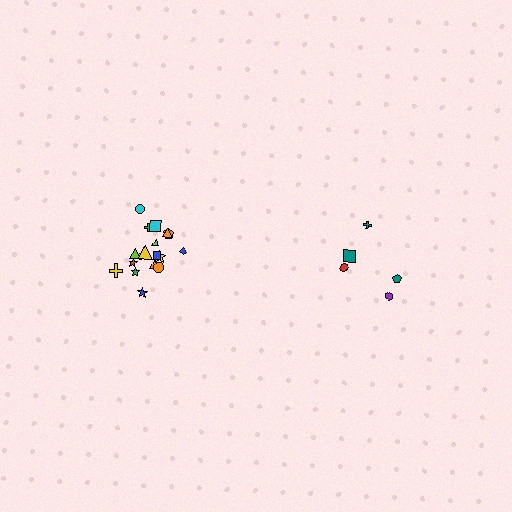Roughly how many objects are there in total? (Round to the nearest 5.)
Roughly 25 objects in total.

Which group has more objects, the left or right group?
The left group.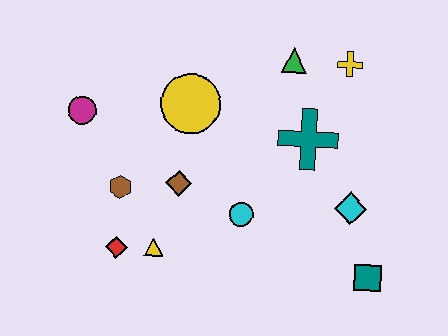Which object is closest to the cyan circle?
The brown diamond is closest to the cyan circle.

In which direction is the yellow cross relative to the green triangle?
The yellow cross is to the right of the green triangle.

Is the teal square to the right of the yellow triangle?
Yes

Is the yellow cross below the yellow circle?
No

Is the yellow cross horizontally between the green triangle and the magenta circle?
No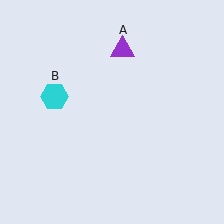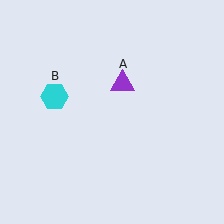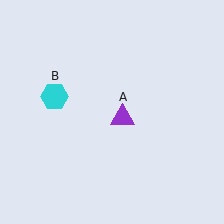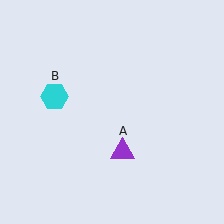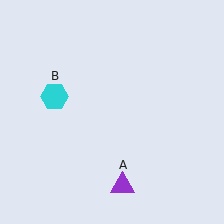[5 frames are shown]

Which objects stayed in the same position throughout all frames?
Cyan hexagon (object B) remained stationary.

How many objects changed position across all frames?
1 object changed position: purple triangle (object A).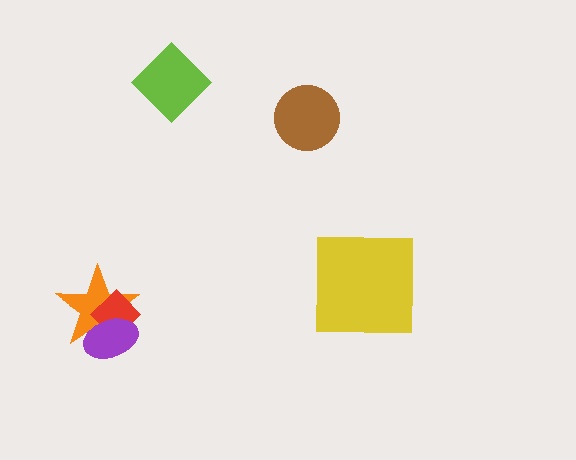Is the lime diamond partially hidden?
No, no other shape covers it.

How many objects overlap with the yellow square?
0 objects overlap with the yellow square.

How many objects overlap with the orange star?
2 objects overlap with the orange star.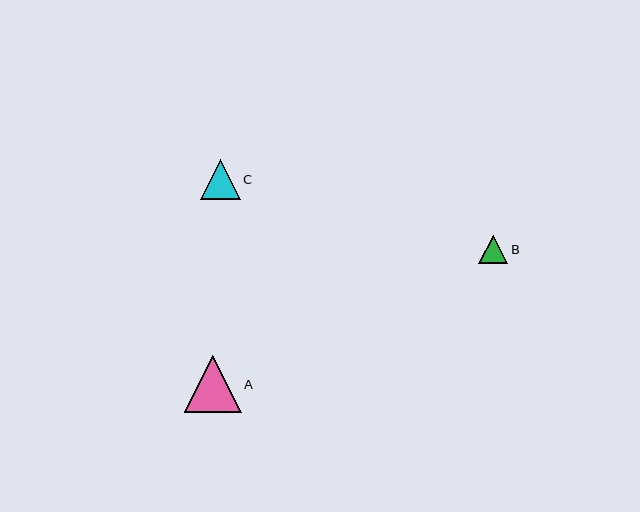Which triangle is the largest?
Triangle A is the largest with a size of approximately 57 pixels.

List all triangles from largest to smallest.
From largest to smallest: A, C, B.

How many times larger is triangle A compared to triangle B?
Triangle A is approximately 2.0 times the size of triangle B.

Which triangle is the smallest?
Triangle B is the smallest with a size of approximately 29 pixels.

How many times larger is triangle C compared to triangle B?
Triangle C is approximately 1.4 times the size of triangle B.